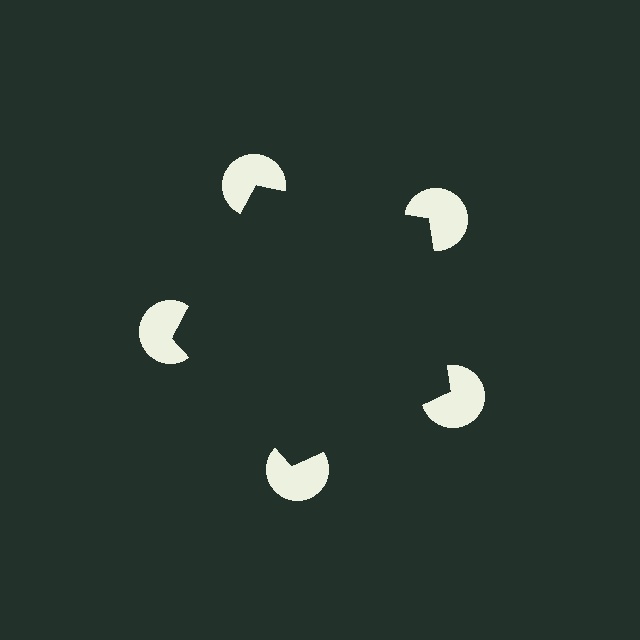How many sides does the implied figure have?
5 sides.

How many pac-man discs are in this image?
There are 5 — one at each vertex of the illusory pentagon.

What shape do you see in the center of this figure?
An illusory pentagon — its edges are inferred from the aligned wedge cuts in the pac-man discs, not physically drawn.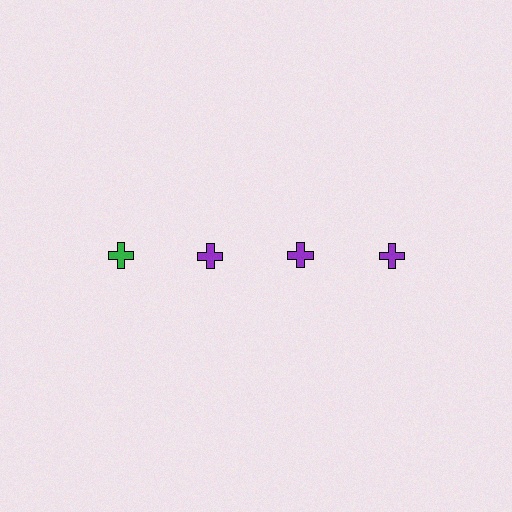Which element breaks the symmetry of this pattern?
The green cross in the top row, leftmost column breaks the symmetry. All other shapes are purple crosses.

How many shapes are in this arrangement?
There are 4 shapes arranged in a grid pattern.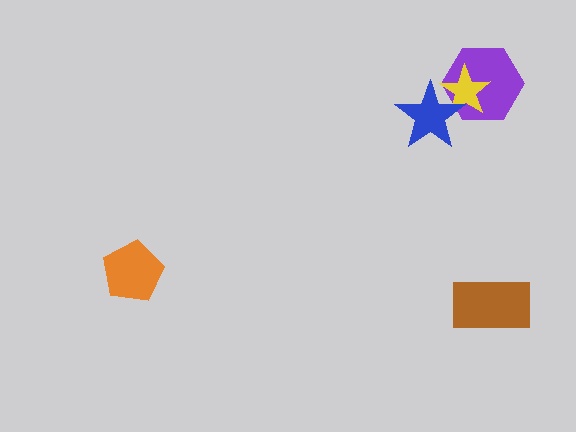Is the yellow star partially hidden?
Yes, it is partially covered by another shape.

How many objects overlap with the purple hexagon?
2 objects overlap with the purple hexagon.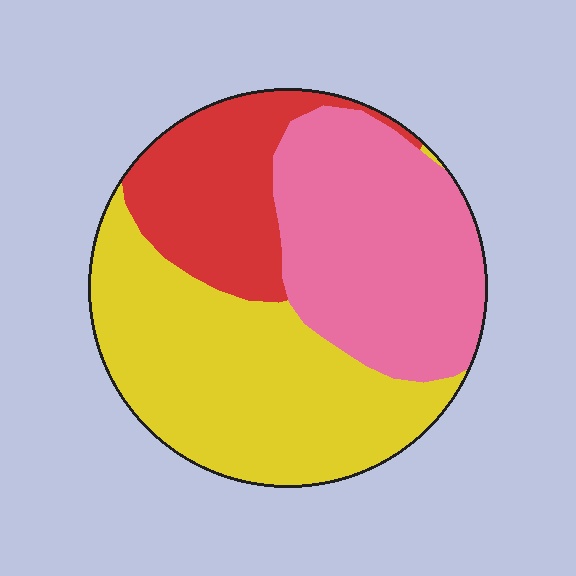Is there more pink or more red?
Pink.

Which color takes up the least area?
Red, at roughly 20%.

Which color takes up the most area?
Yellow, at roughly 45%.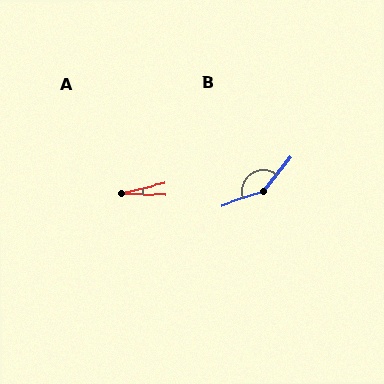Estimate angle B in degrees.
Approximately 146 degrees.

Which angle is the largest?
B, at approximately 146 degrees.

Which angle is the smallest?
A, at approximately 16 degrees.